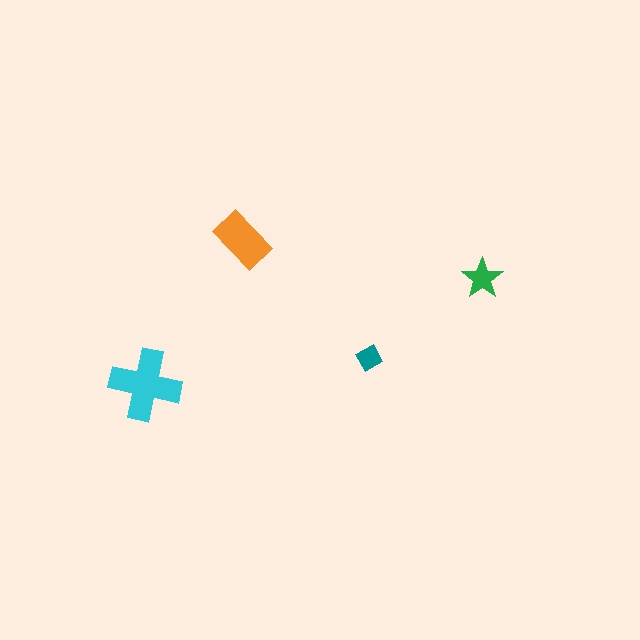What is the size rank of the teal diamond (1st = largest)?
4th.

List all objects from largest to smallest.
The cyan cross, the orange rectangle, the green star, the teal diamond.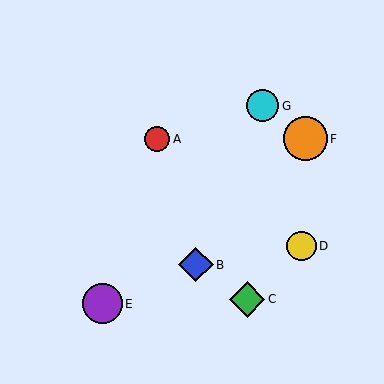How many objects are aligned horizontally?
2 objects (A, F) are aligned horizontally.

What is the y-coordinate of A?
Object A is at y≈139.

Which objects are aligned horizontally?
Objects A, F are aligned horizontally.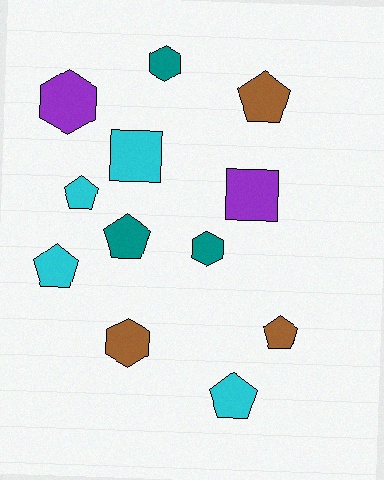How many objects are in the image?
There are 12 objects.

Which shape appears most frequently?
Pentagon, with 6 objects.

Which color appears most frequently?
Cyan, with 4 objects.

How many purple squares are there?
There is 1 purple square.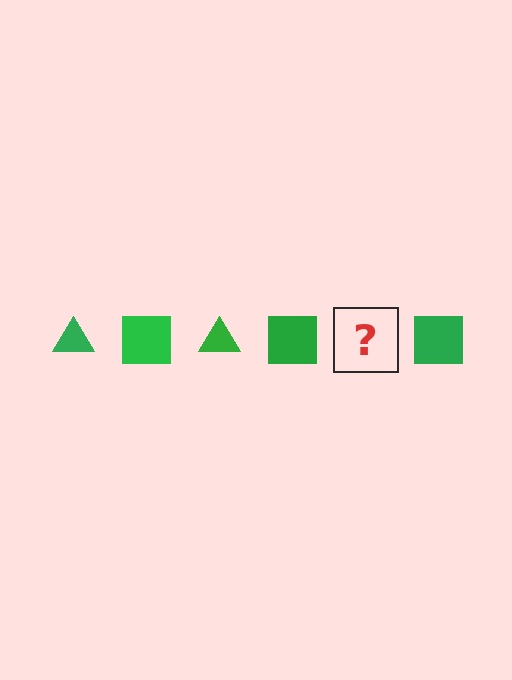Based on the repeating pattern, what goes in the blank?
The blank should be a green triangle.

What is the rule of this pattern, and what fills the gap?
The rule is that the pattern cycles through triangle, square shapes in green. The gap should be filled with a green triangle.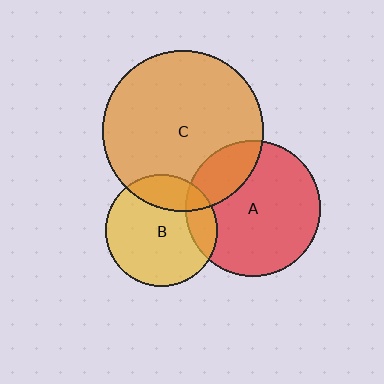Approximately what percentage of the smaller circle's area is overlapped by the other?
Approximately 20%.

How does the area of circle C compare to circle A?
Approximately 1.4 times.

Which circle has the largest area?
Circle C (orange).